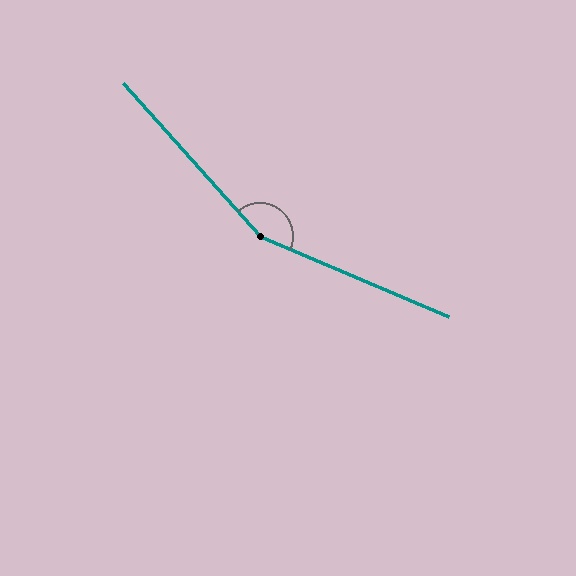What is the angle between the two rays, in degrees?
Approximately 155 degrees.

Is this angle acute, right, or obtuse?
It is obtuse.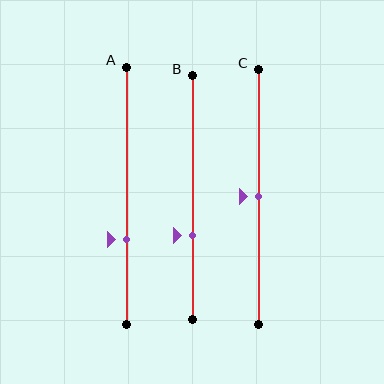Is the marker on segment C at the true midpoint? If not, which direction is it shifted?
Yes, the marker on segment C is at the true midpoint.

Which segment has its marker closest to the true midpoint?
Segment C has its marker closest to the true midpoint.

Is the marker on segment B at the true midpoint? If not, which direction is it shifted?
No, the marker on segment B is shifted downward by about 16% of the segment length.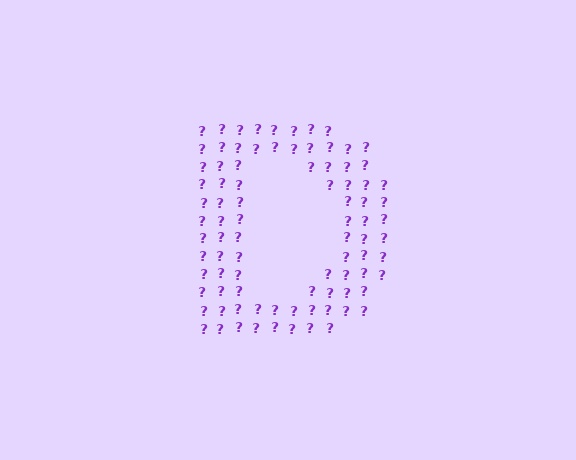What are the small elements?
The small elements are question marks.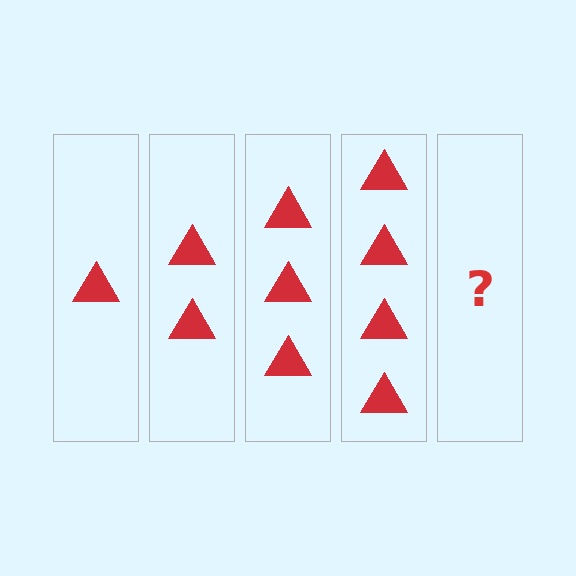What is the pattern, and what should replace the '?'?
The pattern is that each step adds one more triangle. The '?' should be 5 triangles.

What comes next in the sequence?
The next element should be 5 triangles.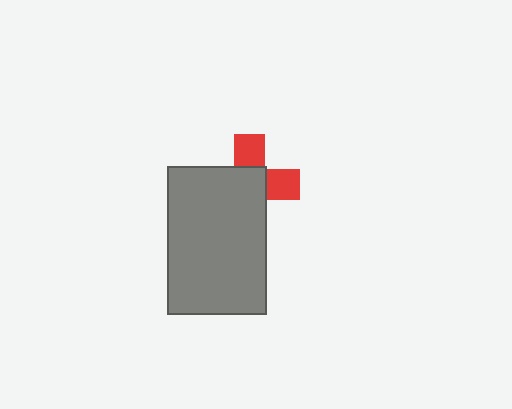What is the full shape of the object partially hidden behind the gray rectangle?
The partially hidden object is a red cross.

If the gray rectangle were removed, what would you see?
You would see the complete red cross.